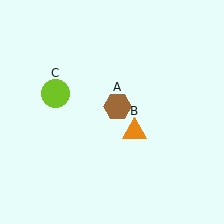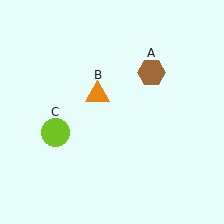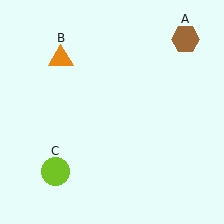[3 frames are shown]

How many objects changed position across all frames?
3 objects changed position: brown hexagon (object A), orange triangle (object B), lime circle (object C).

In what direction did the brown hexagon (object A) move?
The brown hexagon (object A) moved up and to the right.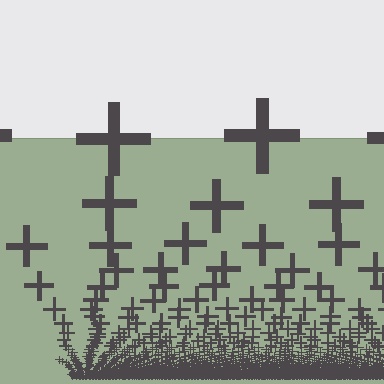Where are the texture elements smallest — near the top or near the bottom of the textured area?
Near the bottom.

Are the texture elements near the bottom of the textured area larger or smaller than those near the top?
Smaller. The gradient is inverted — elements near the bottom are smaller and denser.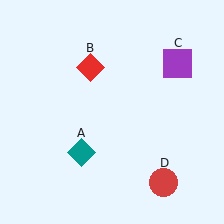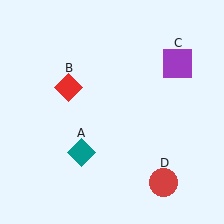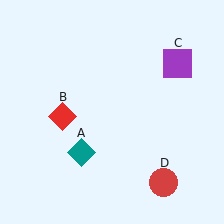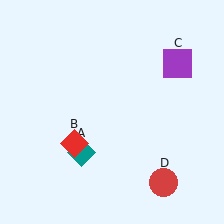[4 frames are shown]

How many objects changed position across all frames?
1 object changed position: red diamond (object B).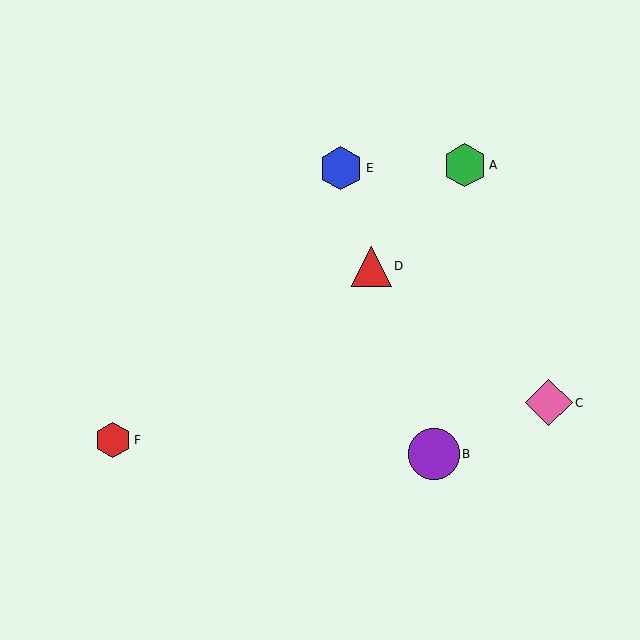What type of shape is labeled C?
Shape C is a pink diamond.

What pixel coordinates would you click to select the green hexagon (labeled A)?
Click at (465, 165) to select the green hexagon A.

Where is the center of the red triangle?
The center of the red triangle is at (371, 266).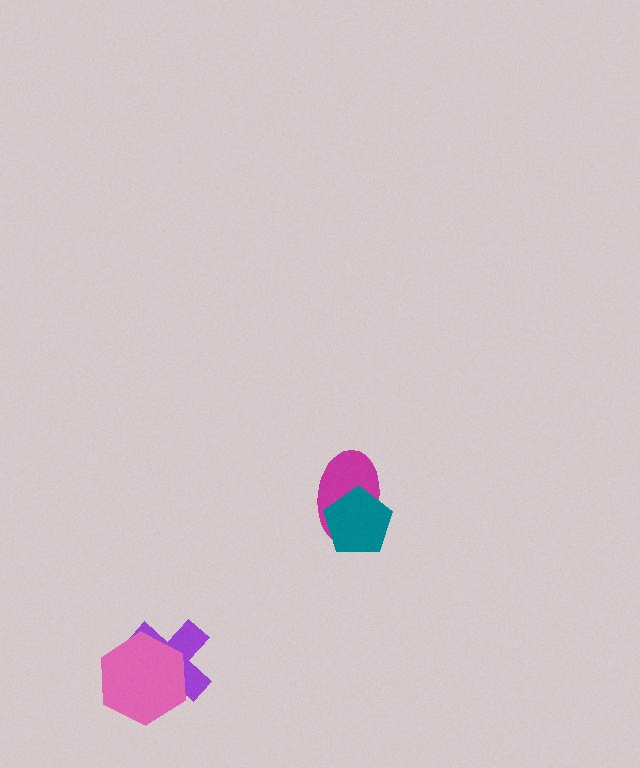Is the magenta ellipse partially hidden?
Yes, it is partially covered by another shape.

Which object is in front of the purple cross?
The pink hexagon is in front of the purple cross.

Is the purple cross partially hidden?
Yes, it is partially covered by another shape.